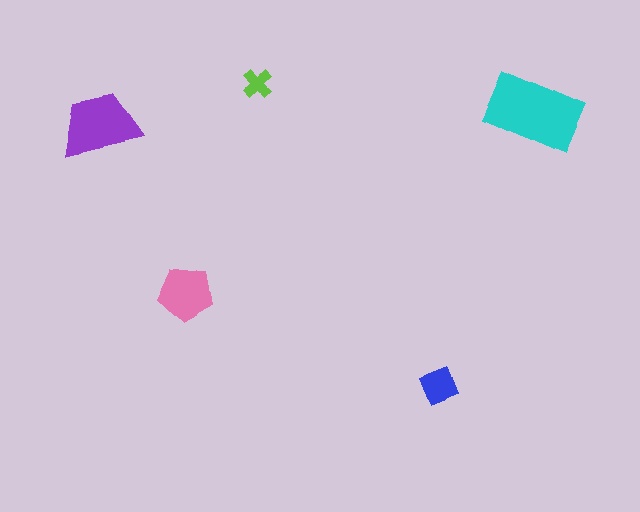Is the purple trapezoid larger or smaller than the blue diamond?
Larger.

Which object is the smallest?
The lime cross.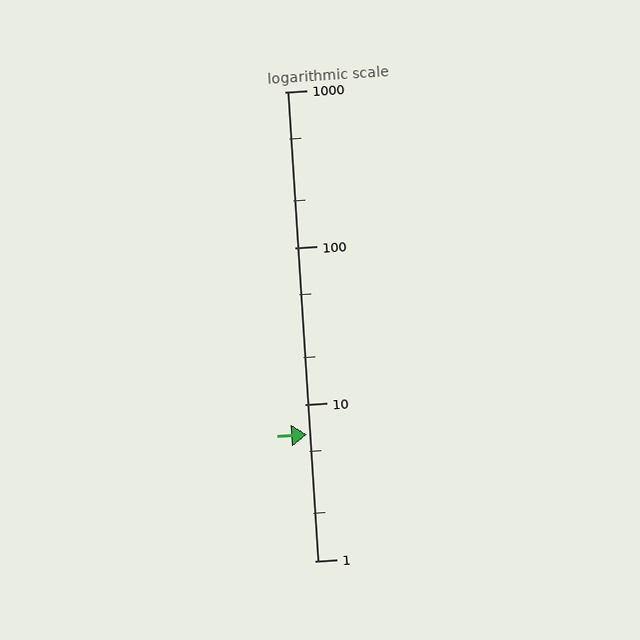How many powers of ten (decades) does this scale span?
The scale spans 3 decades, from 1 to 1000.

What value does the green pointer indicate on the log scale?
The pointer indicates approximately 6.4.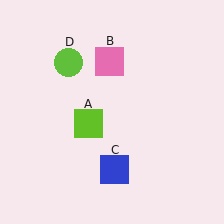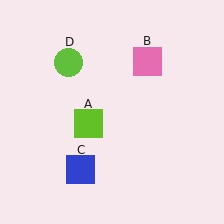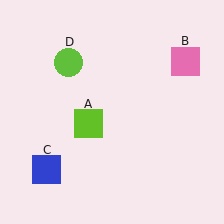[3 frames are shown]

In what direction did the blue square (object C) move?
The blue square (object C) moved left.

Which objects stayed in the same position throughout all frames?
Lime square (object A) and lime circle (object D) remained stationary.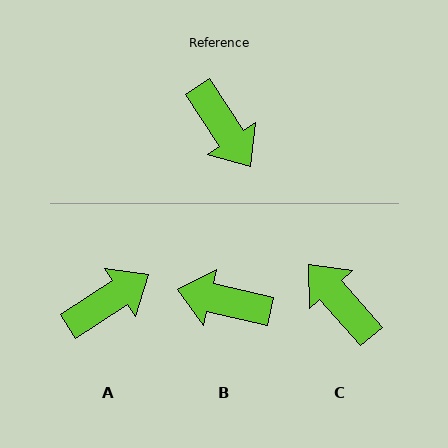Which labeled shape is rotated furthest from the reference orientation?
C, about 172 degrees away.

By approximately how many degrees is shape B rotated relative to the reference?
Approximately 136 degrees clockwise.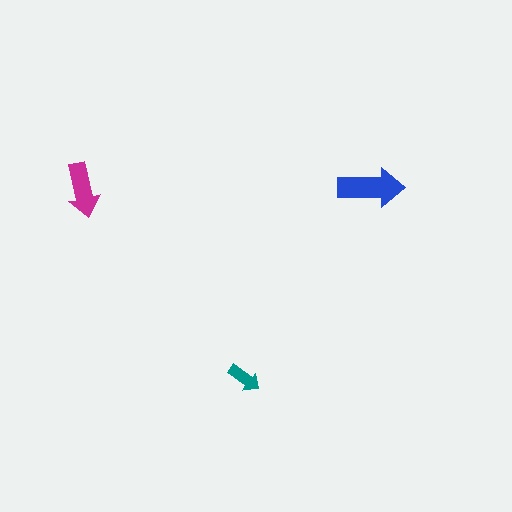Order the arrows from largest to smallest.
the blue one, the magenta one, the teal one.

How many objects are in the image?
There are 3 objects in the image.